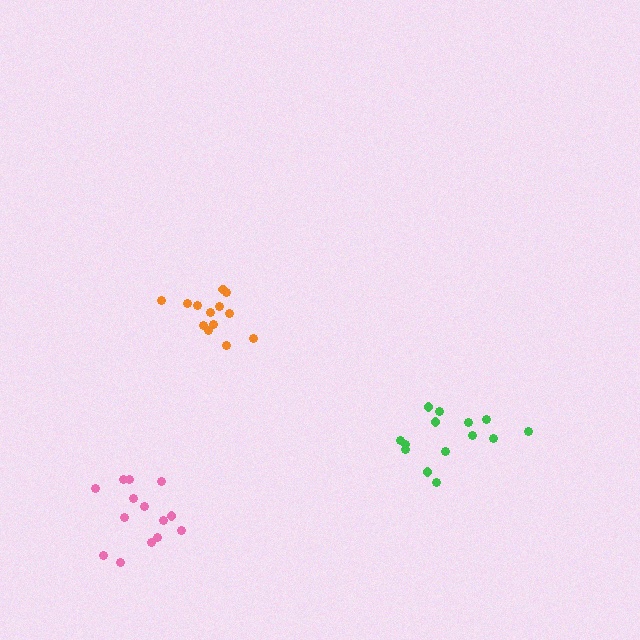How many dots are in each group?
Group 1: 14 dots, Group 2: 14 dots, Group 3: 13 dots (41 total).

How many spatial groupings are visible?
There are 3 spatial groupings.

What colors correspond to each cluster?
The clusters are colored: pink, green, orange.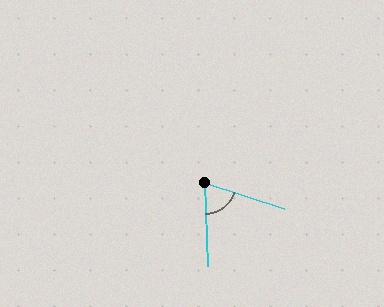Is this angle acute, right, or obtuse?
It is acute.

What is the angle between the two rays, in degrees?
Approximately 70 degrees.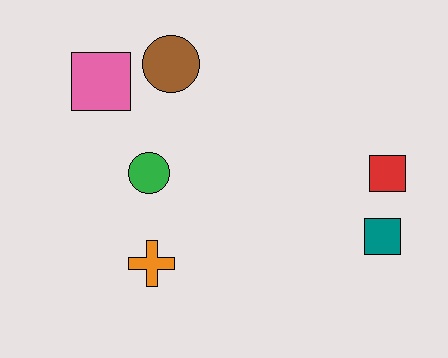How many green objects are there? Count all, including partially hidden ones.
There is 1 green object.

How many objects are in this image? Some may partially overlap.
There are 6 objects.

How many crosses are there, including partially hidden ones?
There is 1 cross.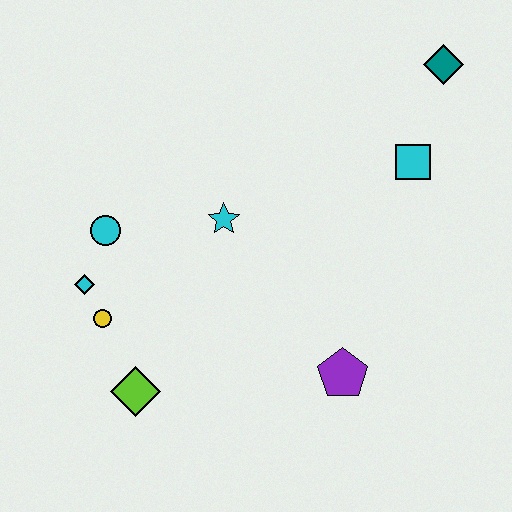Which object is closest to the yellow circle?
The cyan diamond is closest to the yellow circle.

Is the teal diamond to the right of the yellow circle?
Yes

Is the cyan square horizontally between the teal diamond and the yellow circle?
Yes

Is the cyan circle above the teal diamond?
No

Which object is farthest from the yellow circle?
The teal diamond is farthest from the yellow circle.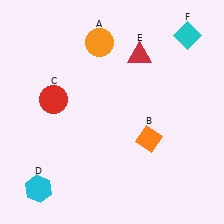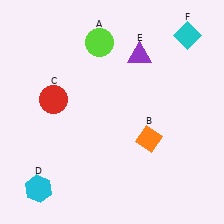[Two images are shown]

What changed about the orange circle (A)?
In Image 1, A is orange. In Image 2, it changed to lime.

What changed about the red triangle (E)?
In Image 1, E is red. In Image 2, it changed to purple.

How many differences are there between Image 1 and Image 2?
There are 2 differences between the two images.